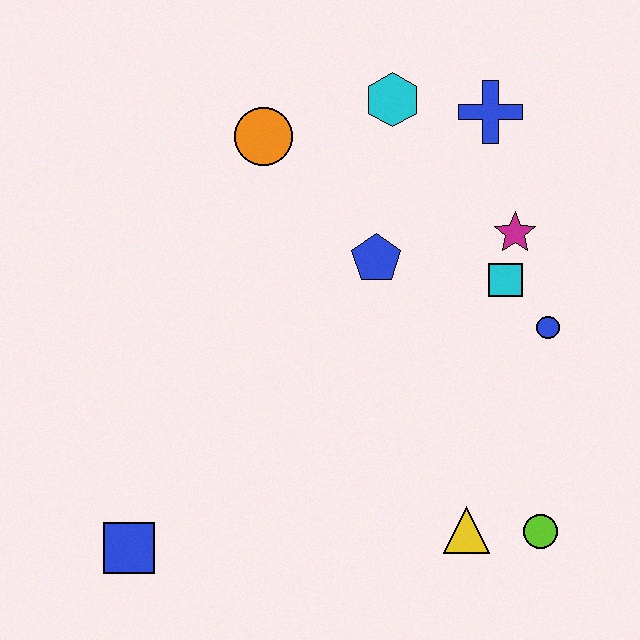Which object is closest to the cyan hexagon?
The blue cross is closest to the cyan hexagon.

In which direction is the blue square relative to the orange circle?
The blue square is below the orange circle.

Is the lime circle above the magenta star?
No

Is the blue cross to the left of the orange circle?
No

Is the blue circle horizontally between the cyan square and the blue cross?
No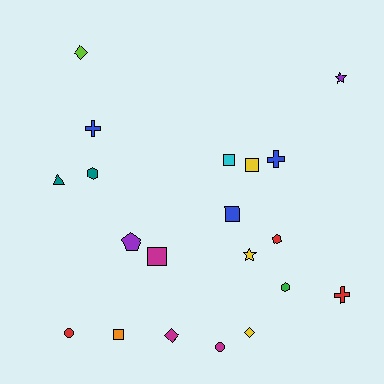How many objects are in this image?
There are 20 objects.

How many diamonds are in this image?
There are 3 diamonds.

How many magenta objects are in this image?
There are 3 magenta objects.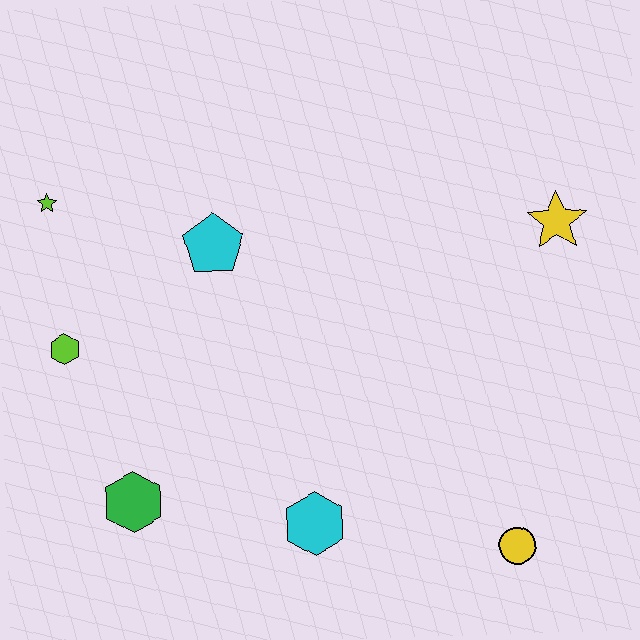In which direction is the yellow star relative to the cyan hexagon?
The yellow star is above the cyan hexagon.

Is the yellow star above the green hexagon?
Yes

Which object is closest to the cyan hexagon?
The green hexagon is closest to the cyan hexagon.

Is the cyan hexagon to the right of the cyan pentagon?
Yes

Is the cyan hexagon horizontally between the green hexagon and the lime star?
No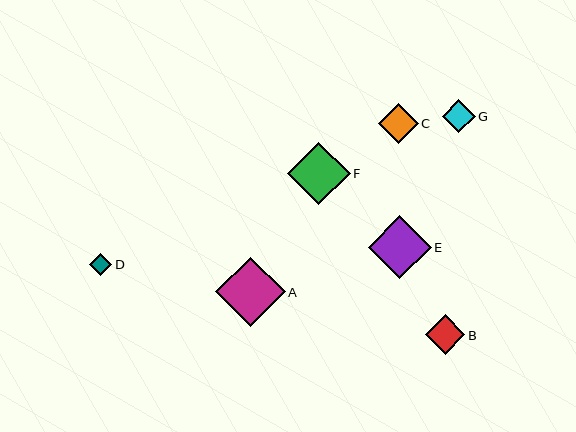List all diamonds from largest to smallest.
From largest to smallest: A, E, F, C, B, G, D.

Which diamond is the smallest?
Diamond D is the smallest with a size of approximately 23 pixels.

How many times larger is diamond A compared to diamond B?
Diamond A is approximately 1.8 times the size of diamond B.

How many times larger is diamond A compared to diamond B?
Diamond A is approximately 1.8 times the size of diamond B.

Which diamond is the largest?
Diamond A is the largest with a size of approximately 70 pixels.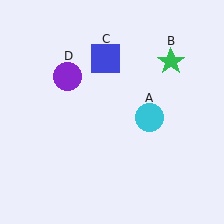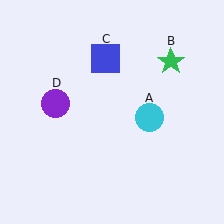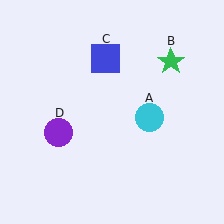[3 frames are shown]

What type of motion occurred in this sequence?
The purple circle (object D) rotated counterclockwise around the center of the scene.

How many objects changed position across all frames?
1 object changed position: purple circle (object D).